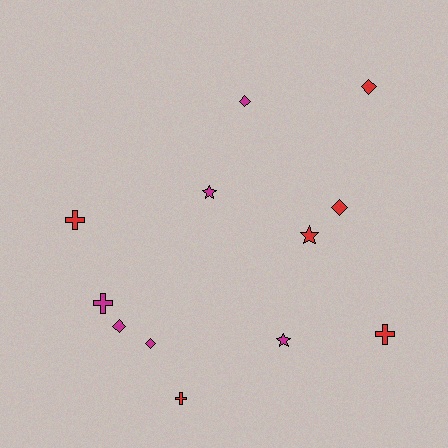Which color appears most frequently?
Magenta, with 6 objects.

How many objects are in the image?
There are 12 objects.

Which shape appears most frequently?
Diamond, with 5 objects.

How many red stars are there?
There is 1 red star.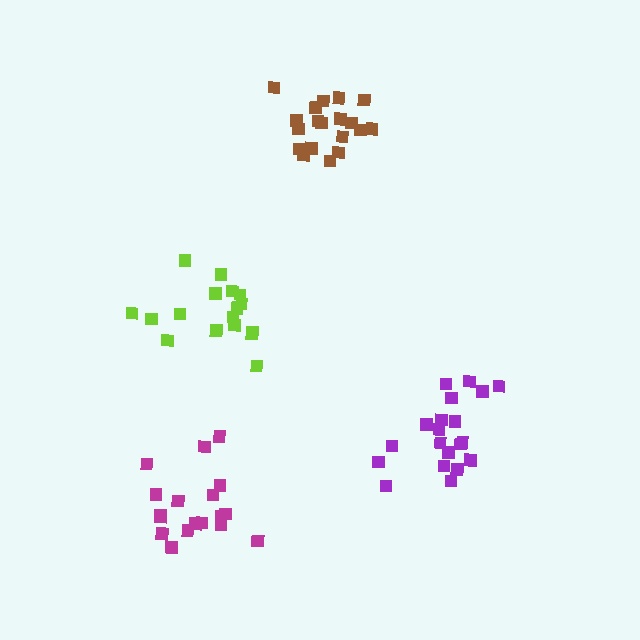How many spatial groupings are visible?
There are 4 spatial groupings.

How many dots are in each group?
Group 1: 17 dots, Group 2: 20 dots, Group 3: 18 dots, Group 4: 19 dots (74 total).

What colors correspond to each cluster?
The clusters are colored: lime, purple, magenta, brown.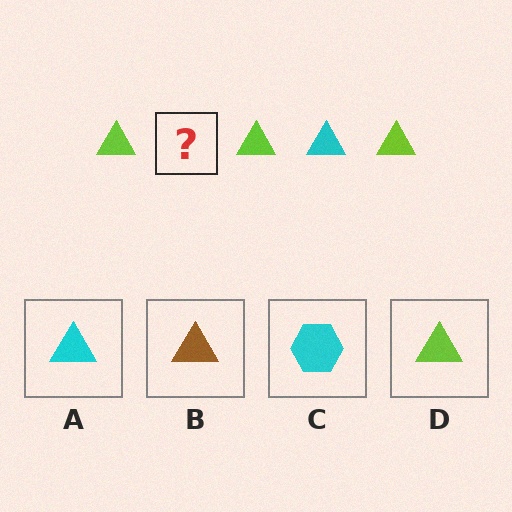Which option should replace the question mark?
Option A.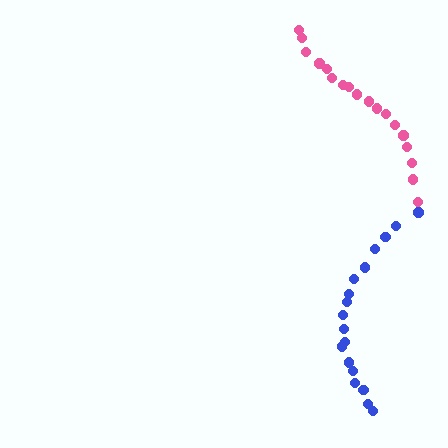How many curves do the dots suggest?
There are 2 distinct paths.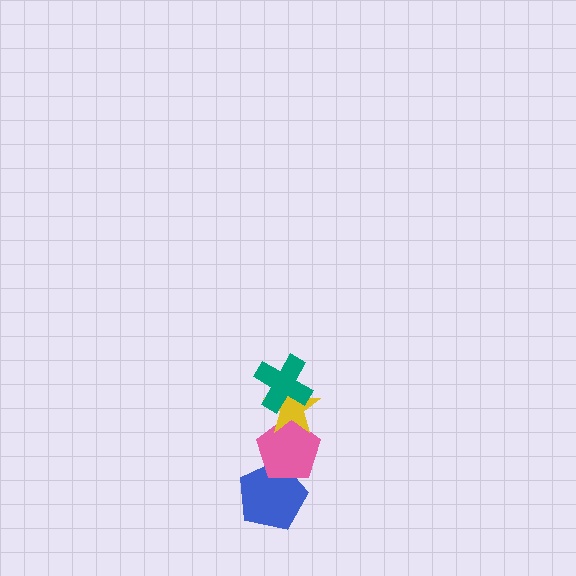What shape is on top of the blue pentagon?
The pink pentagon is on top of the blue pentagon.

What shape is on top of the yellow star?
The teal cross is on top of the yellow star.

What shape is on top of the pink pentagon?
The yellow star is on top of the pink pentagon.